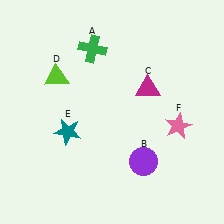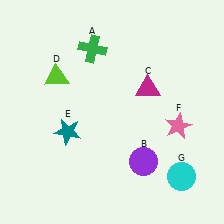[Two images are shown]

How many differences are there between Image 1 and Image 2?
There is 1 difference between the two images.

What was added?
A cyan circle (G) was added in Image 2.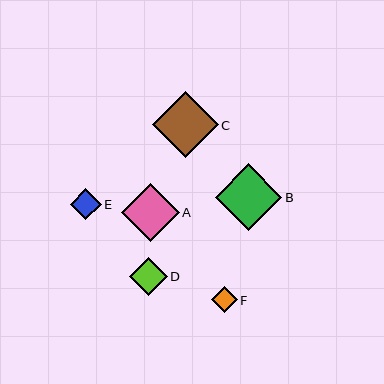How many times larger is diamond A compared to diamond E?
Diamond A is approximately 1.9 times the size of diamond E.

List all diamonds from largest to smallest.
From largest to smallest: B, C, A, D, E, F.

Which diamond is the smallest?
Diamond F is the smallest with a size of approximately 26 pixels.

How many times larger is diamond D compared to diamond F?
Diamond D is approximately 1.5 times the size of diamond F.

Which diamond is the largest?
Diamond B is the largest with a size of approximately 67 pixels.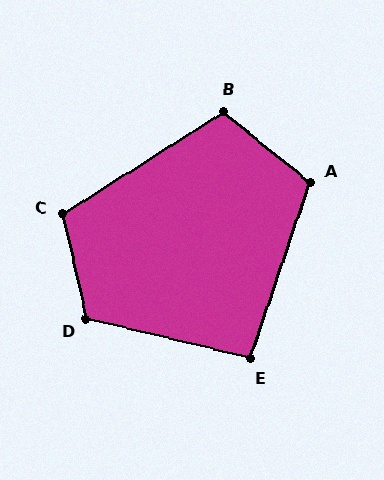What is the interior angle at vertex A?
Approximately 110 degrees (obtuse).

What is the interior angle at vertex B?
Approximately 109 degrees (obtuse).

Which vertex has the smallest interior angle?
E, at approximately 95 degrees.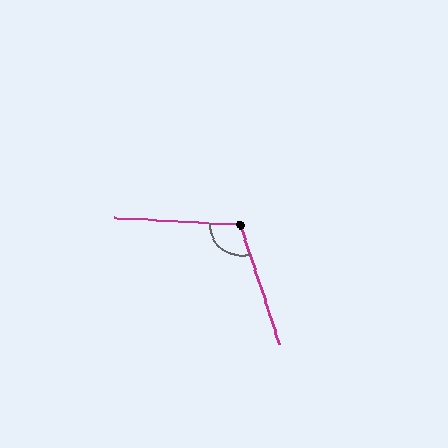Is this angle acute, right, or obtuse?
It is obtuse.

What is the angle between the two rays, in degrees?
Approximately 111 degrees.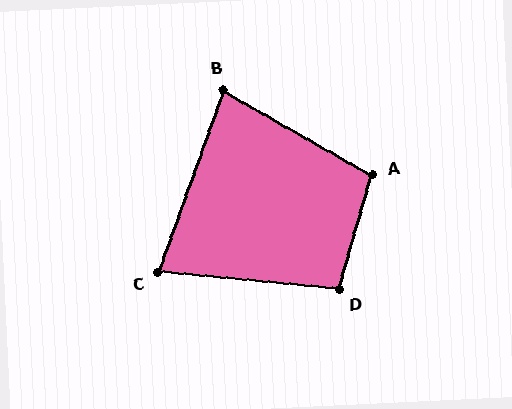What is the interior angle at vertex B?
Approximately 80 degrees (acute).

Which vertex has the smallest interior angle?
C, at approximately 76 degrees.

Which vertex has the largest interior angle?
A, at approximately 104 degrees.